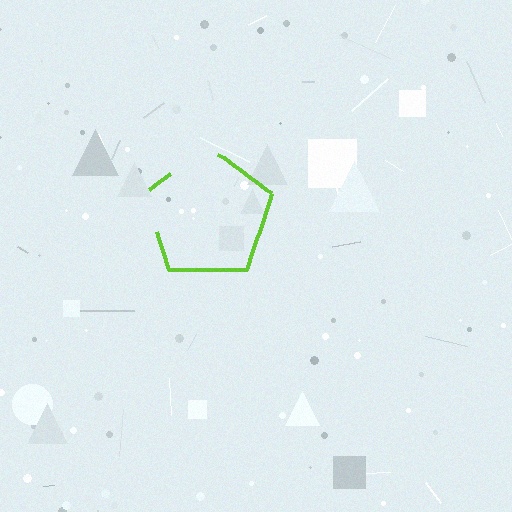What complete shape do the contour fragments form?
The contour fragments form a pentagon.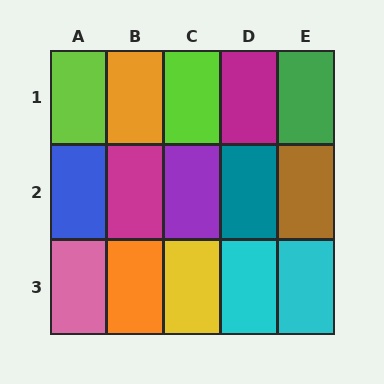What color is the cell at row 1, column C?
Lime.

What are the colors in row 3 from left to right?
Pink, orange, yellow, cyan, cyan.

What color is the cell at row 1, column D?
Magenta.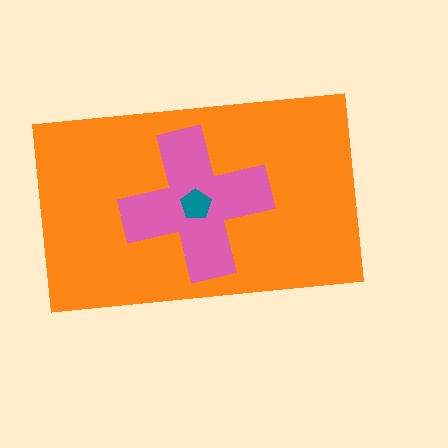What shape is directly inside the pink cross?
The teal pentagon.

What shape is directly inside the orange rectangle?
The pink cross.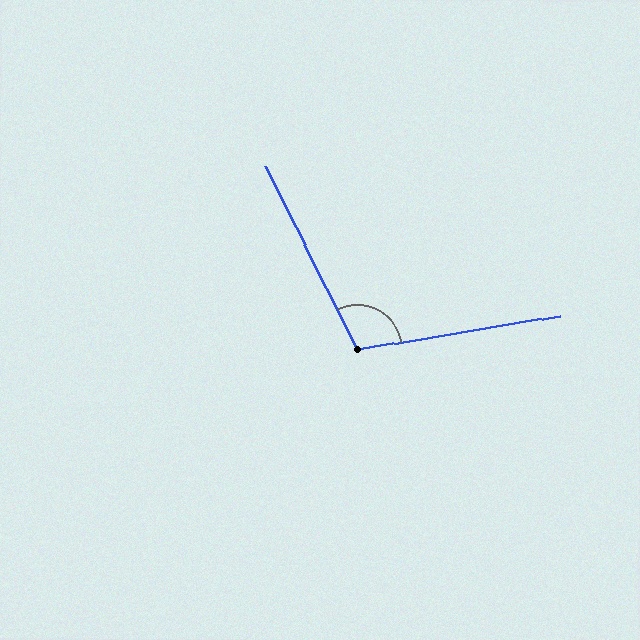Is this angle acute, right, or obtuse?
It is obtuse.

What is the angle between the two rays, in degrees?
Approximately 107 degrees.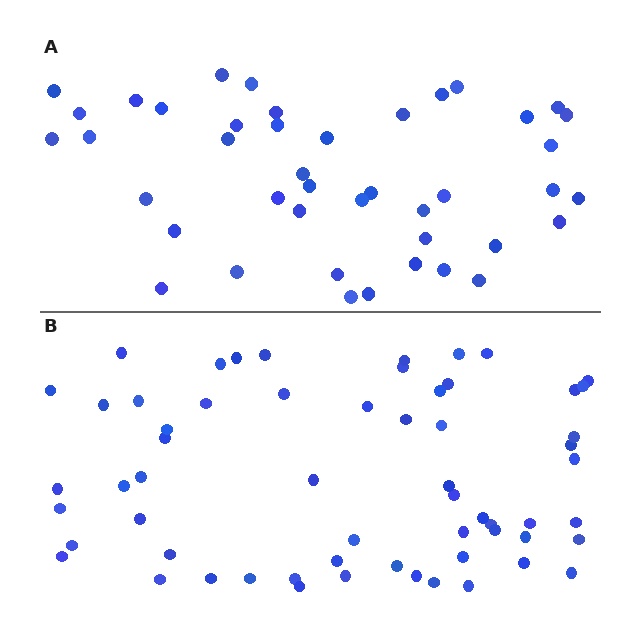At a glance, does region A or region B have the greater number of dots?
Region B (the bottom region) has more dots.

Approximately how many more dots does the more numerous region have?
Region B has approximately 15 more dots than region A.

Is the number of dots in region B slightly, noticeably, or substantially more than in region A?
Region B has noticeably more, but not dramatically so. The ratio is roughly 1.4 to 1.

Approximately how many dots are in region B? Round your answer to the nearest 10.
About 60 dots.